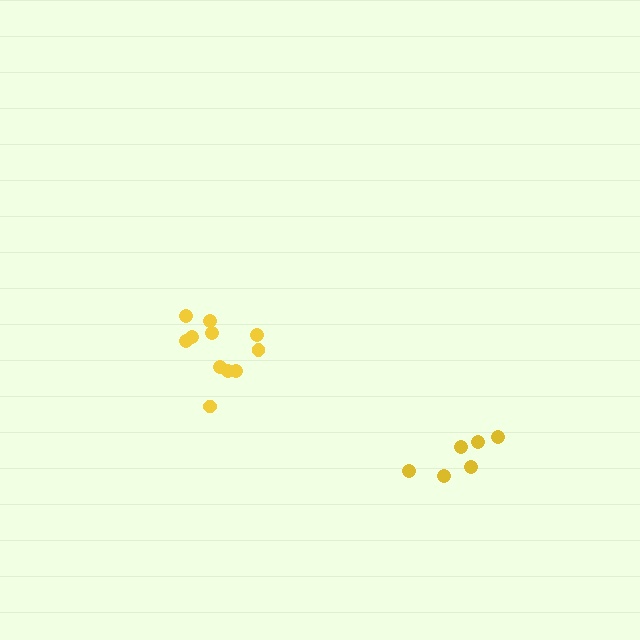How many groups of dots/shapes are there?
There are 2 groups.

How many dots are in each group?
Group 1: 6 dots, Group 2: 11 dots (17 total).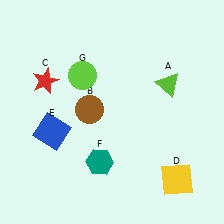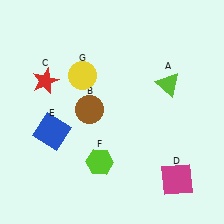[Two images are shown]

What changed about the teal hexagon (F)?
In Image 1, F is teal. In Image 2, it changed to lime.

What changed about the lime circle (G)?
In Image 1, G is lime. In Image 2, it changed to yellow.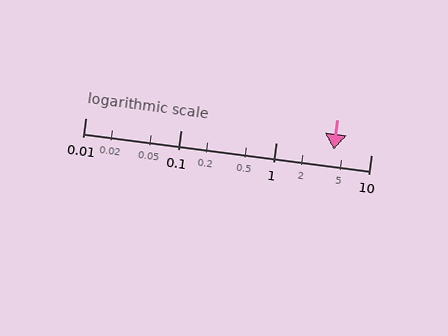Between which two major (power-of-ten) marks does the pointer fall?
The pointer is between 1 and 10.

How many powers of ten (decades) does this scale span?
The scale spans 3 decades, from 0.01 to 10.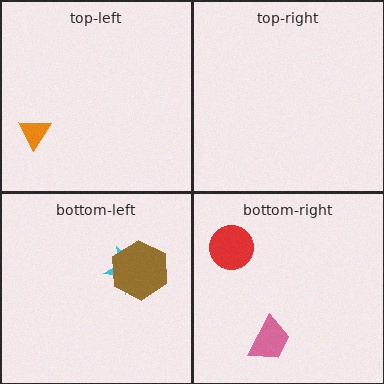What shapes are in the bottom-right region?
The red circle, the pink trapezoid.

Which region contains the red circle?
The bottom-right region.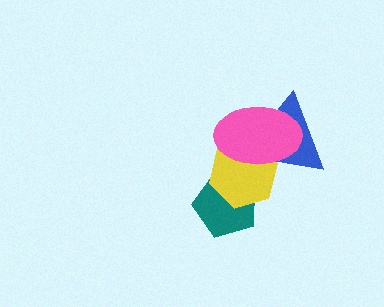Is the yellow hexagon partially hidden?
Yes, it is partially covered by another shape.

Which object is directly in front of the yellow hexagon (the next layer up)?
The blue triangle is directly in front of the yellow hexagon.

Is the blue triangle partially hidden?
Yes, it is partially covered by another shape.